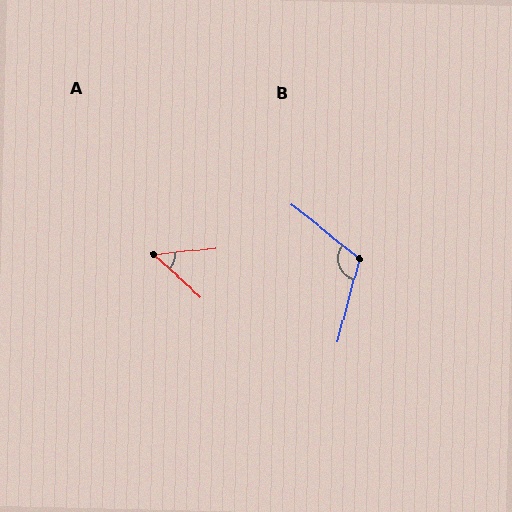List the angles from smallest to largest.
A (48°), B (113°).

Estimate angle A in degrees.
Approximately 48 degrees.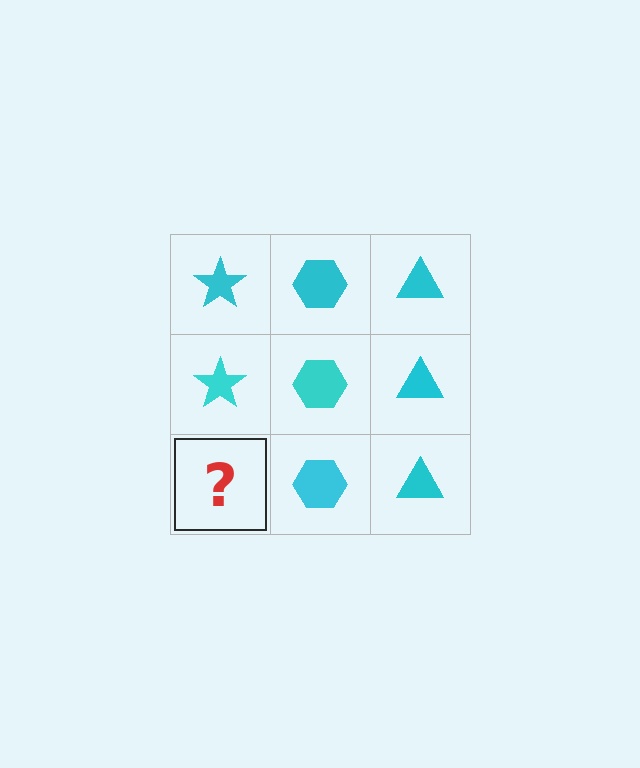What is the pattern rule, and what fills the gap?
The rule is that each column has a consistent shape. The gap should be filled with a cyan star.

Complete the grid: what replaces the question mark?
The question mark should be replaced with a cyan star.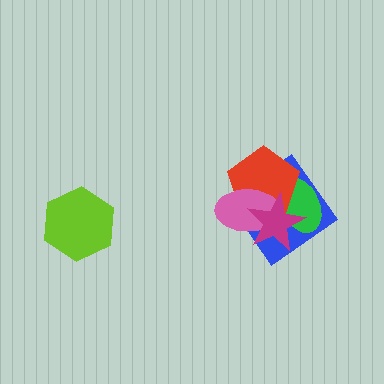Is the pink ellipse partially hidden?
Yes, it is partially covered by another shape.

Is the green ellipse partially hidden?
Yes, it is partially covered by another shape.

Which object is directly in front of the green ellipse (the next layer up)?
The red pentagon is directly in front of the green ellipse.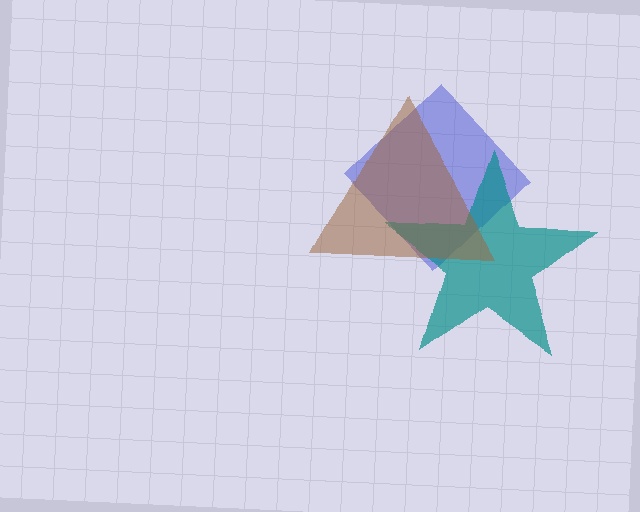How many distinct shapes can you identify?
There are 3 distinct shapes: a blue diamond, a teal star, a brown triangle.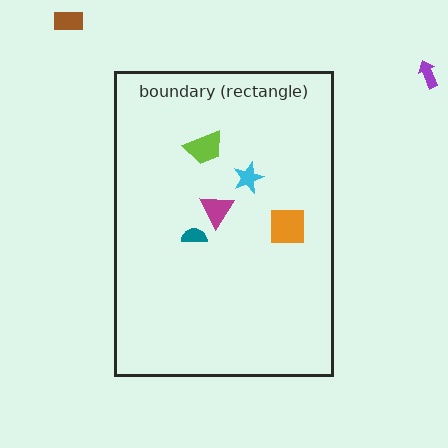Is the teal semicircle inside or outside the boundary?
Inside.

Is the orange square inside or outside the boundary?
Inside.